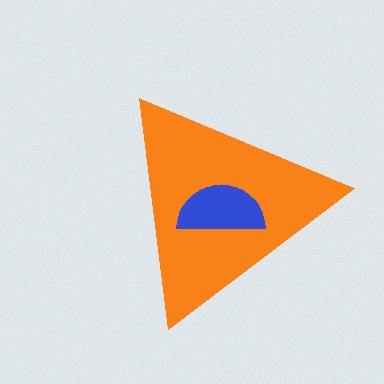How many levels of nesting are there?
2.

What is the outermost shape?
The orange triangle.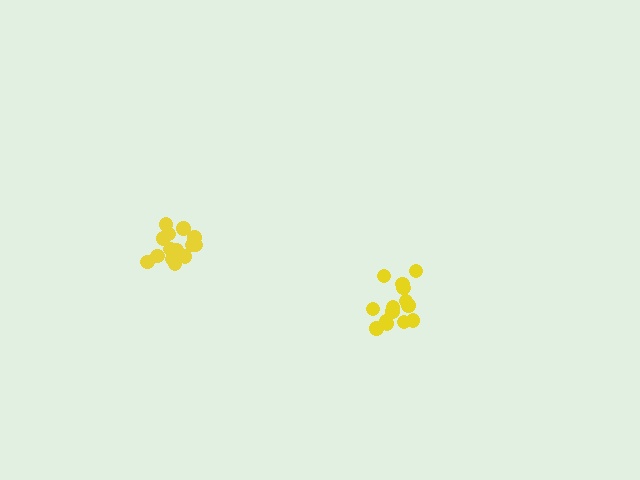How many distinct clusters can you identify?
There are 2 distinct clusters.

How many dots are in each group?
Group 1: 14 dots, Group 2: 15 dots (29 total).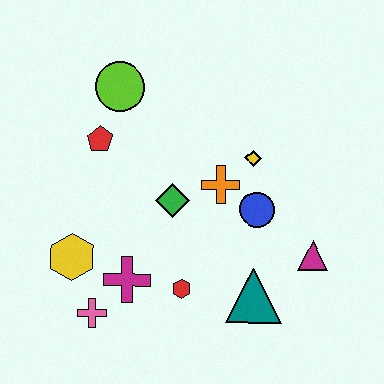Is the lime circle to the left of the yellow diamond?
Yes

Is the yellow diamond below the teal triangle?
No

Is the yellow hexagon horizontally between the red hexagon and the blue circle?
No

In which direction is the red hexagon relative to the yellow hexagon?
The red hexagon is to the right of the yellow hexagon.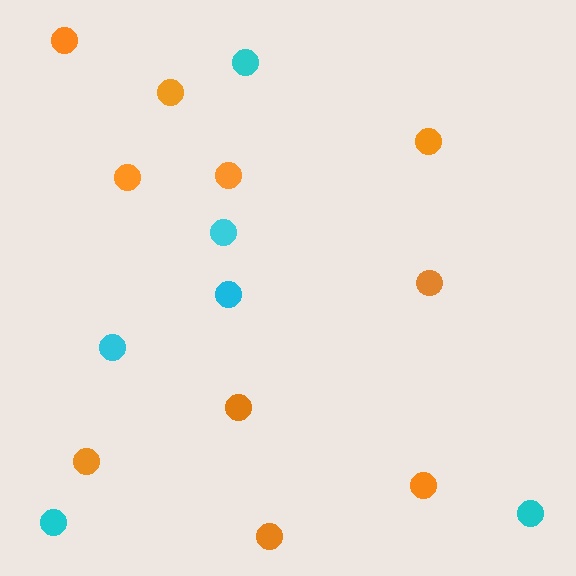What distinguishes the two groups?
There are 2 groups: one group of cyan circles (6) and one group of orange circles (10).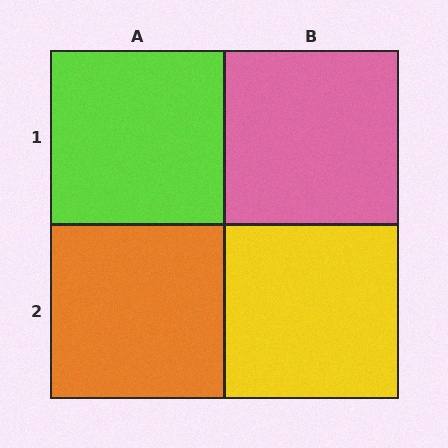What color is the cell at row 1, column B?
Pink.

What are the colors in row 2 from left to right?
Orange, yellow.